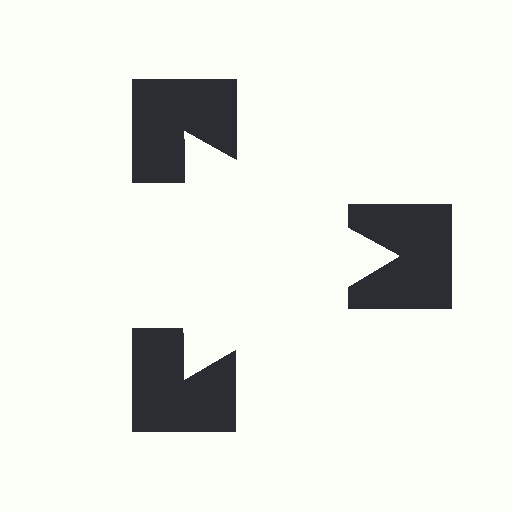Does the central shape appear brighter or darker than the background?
It typically appears slightly brighter than the background, even though no actual brightness change is drawn.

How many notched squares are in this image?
There are 3 — one at each vertex of the illusory triangle.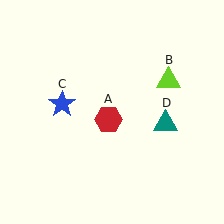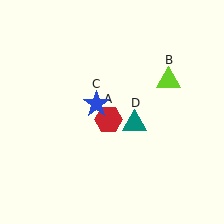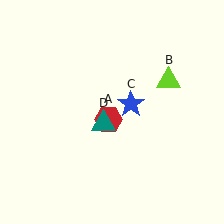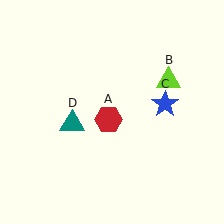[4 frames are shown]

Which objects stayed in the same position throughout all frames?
Red hexagon (object A) and lime triangle (object B) remained stationary.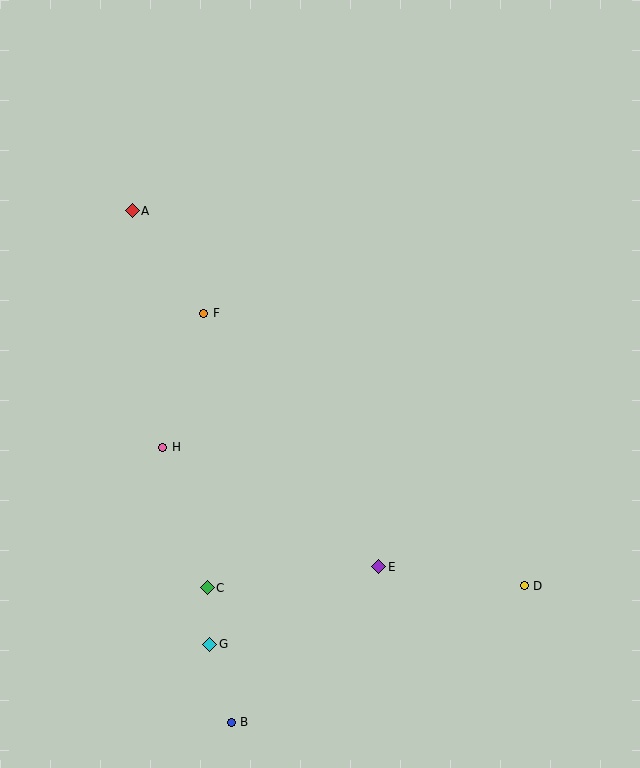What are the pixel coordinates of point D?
Point D is at (524, 586).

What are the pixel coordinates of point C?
Point C is at (207, 588).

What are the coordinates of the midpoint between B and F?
The midpoint between B and F is at (217, 518).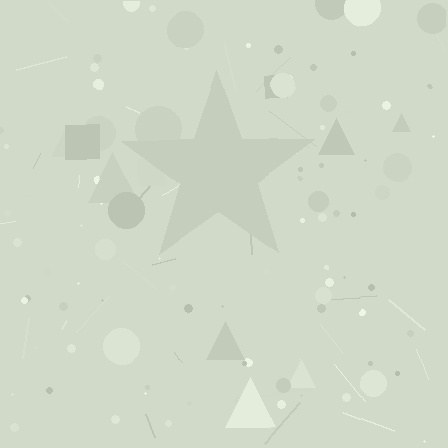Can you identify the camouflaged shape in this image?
The camouflaged shape is a star.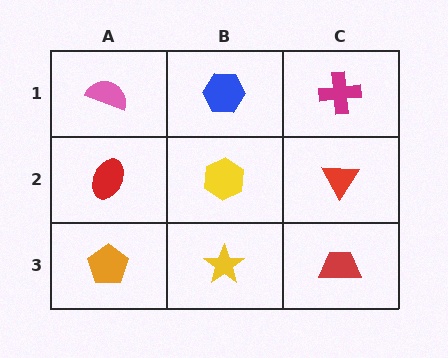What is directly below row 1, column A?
A red ellipse.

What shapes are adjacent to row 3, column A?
A red ellipse (row 2, column A), a yellow star (row 3, column B).